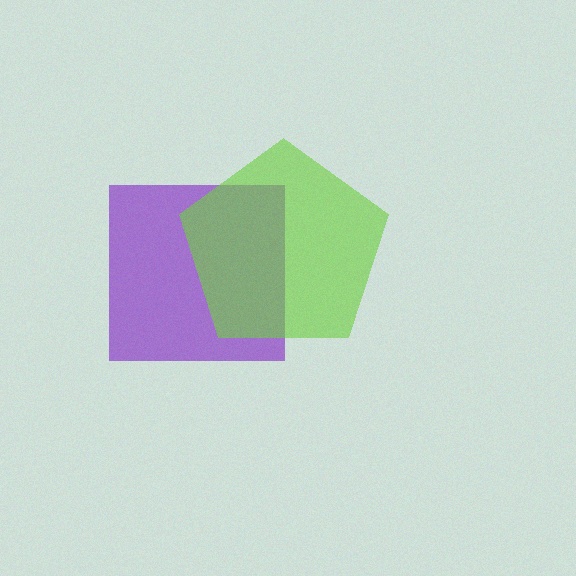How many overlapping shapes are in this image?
There are 2 overlapping shapes in the image.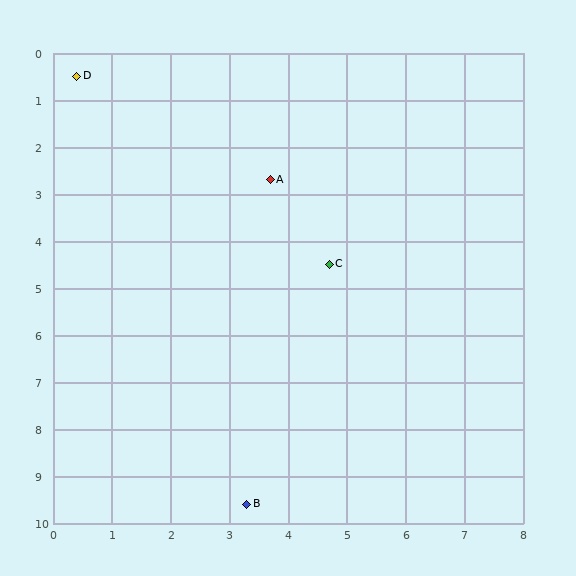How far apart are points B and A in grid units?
Points B and A are about 6.9 grid units apart.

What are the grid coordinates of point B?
Point B is at approximately (3.3, 9.6).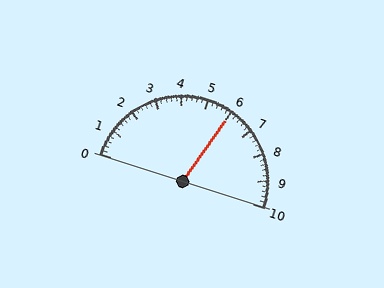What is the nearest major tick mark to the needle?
The nearest major tick mark is 6.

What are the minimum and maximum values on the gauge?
The gauge ranges from 0 to 10.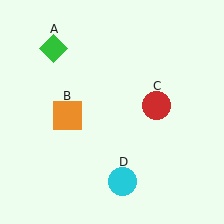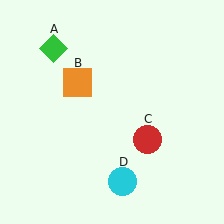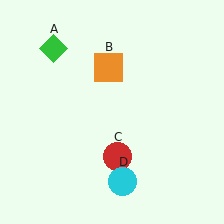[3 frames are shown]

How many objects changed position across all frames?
2 objects changed position: orange square (object B), red circle (object C).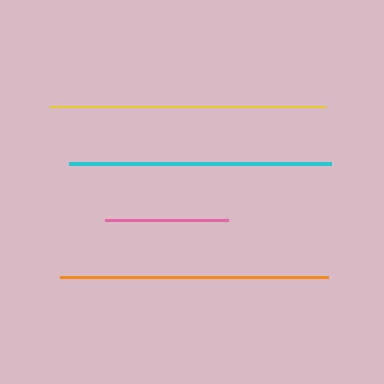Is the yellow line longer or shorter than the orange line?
The yellow line is longer than the orange line.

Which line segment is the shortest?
The pink line is the shortest at approximately 123 pixels.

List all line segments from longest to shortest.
From longest to shortest: yellow, orange, cyan, pink.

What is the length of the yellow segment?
The yellow segment is approximately 275 pixels long.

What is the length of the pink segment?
The pink segment is approximately 123 pixels long.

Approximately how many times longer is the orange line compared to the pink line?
The orange line is approximately 2.2 times the length of the pink line.